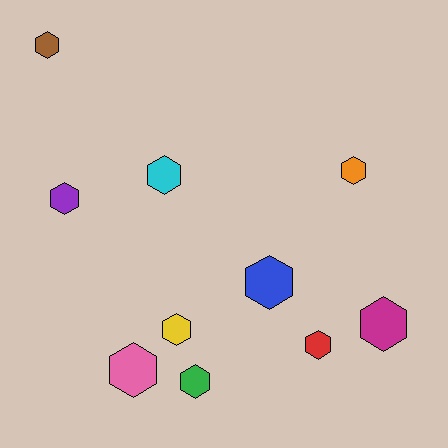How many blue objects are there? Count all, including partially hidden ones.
There is 1 blue object.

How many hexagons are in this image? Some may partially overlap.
There are 10 hexagons.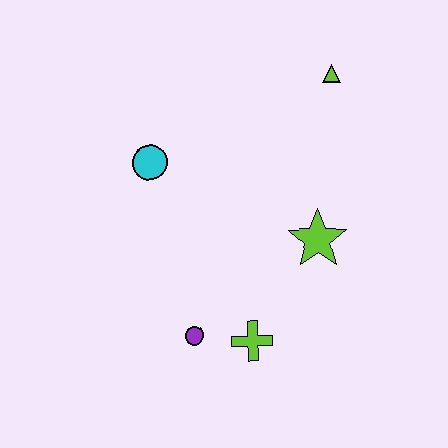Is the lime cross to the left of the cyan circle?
No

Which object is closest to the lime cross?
The purple circle is closest to the lime cross.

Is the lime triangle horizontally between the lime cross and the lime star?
No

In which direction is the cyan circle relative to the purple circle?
The cyan circle is above the purple circle.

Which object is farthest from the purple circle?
The lime triangle is farthest from the purple circle.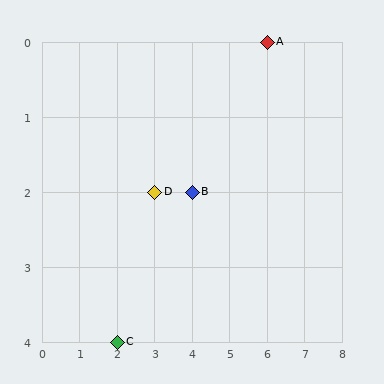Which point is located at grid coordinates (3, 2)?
Point D is at (3, 2).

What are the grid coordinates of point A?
Point A is at grid coordinates (6, 0).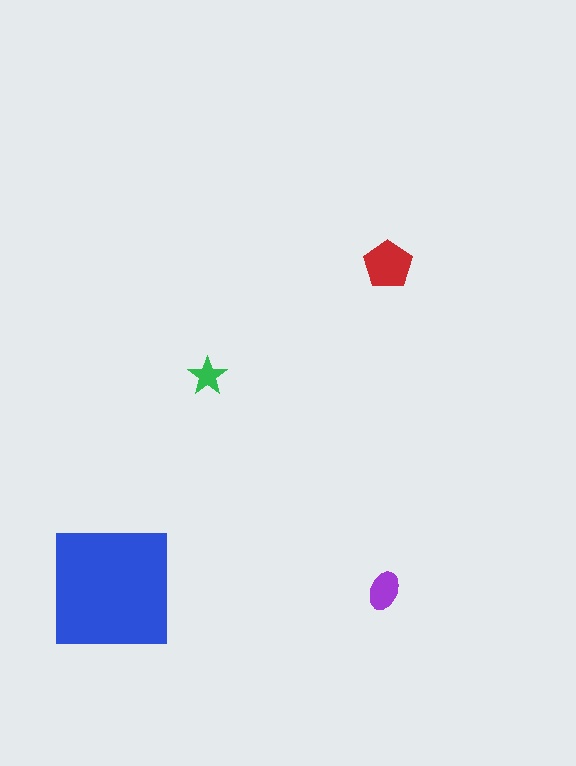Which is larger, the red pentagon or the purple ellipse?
The red pentagon.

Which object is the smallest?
The green star.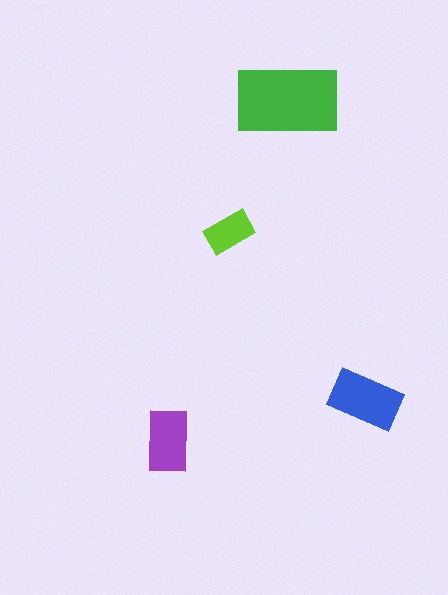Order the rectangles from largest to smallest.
the green one, the blue one, the purple one, the lime one.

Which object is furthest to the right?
The blue rectangle is rightmost.